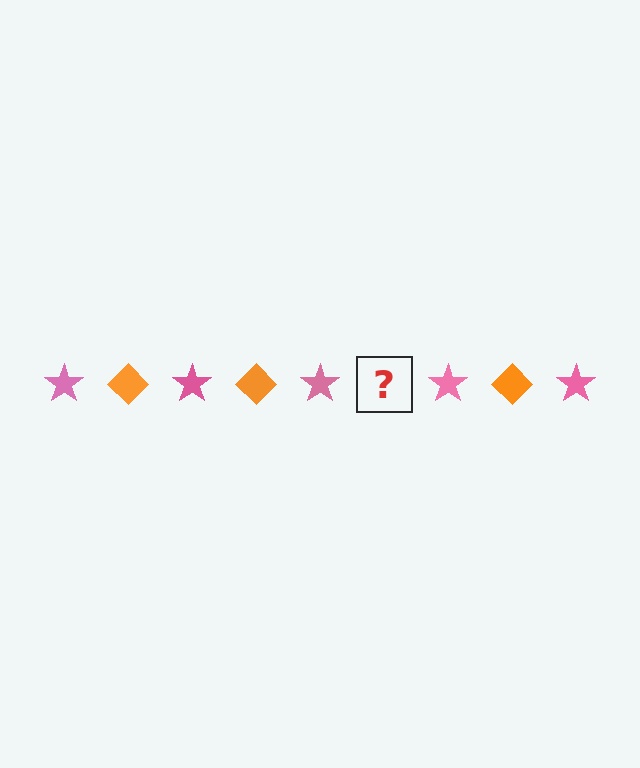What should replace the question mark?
The question mark should be replaced with an orange diamond.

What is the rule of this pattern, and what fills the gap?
The rule is that the pattern alternates between pink star and orange diamond. The gap should be filled with an orange diamond.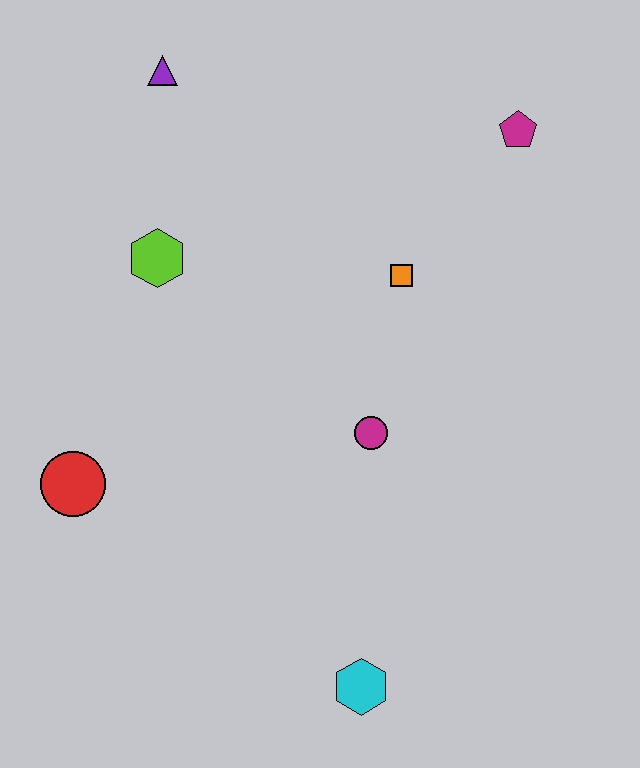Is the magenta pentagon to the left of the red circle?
No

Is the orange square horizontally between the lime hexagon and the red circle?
No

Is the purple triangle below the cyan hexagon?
No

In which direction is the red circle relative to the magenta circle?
The red circle is to the left of the magenta circle.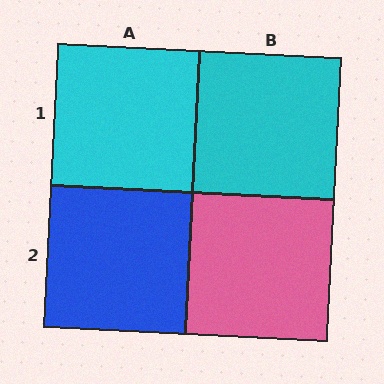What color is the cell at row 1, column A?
Cyan.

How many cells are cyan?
2 cells are cyan.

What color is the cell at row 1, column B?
Cyan.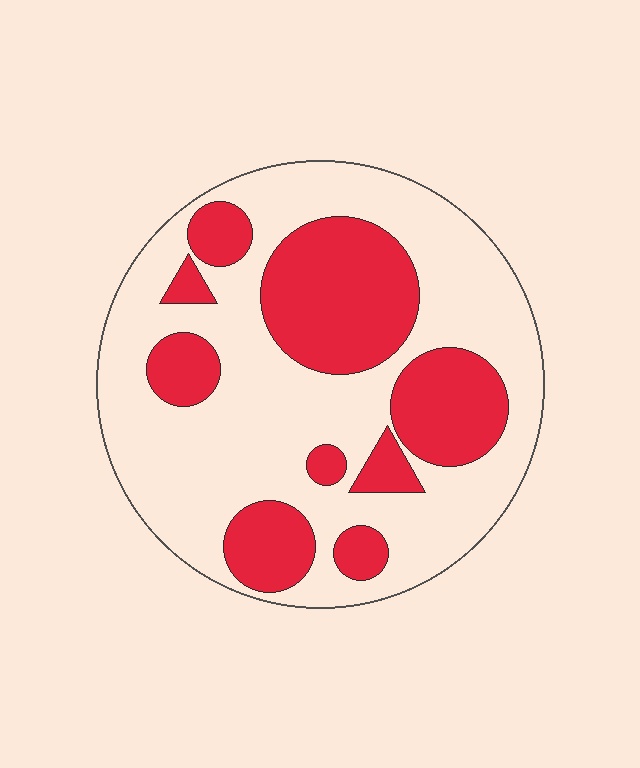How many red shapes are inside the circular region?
9.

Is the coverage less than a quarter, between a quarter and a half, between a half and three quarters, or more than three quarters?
Between a quarter and a half.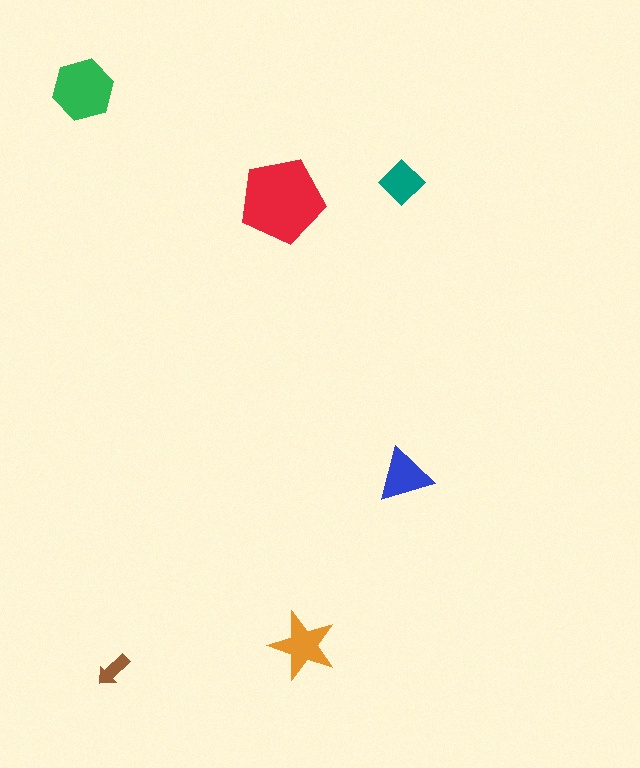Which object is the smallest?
The brown arrow.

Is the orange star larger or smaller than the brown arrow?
Larger.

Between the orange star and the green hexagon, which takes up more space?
The green hexagon.